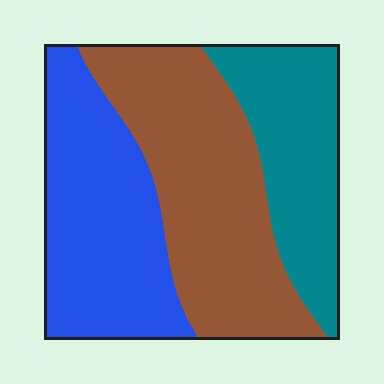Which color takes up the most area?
Brown, at roughly 40%.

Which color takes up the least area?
Teal, at roughly 25%.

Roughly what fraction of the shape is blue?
Blue covers roughly 35% of the shape.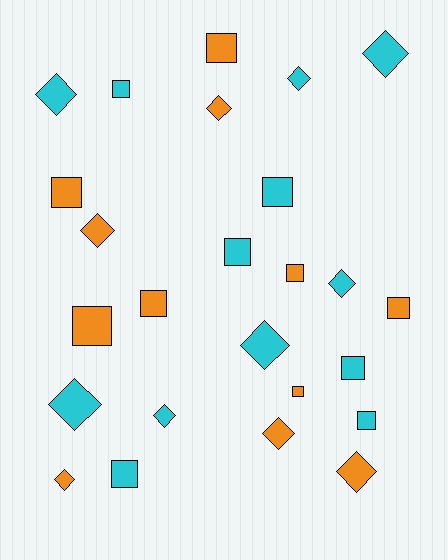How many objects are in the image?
There are 25 objects.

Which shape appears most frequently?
Square, with 13 objects.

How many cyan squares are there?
There are 6 cyan squares.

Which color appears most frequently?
Cyan, with 13 objects.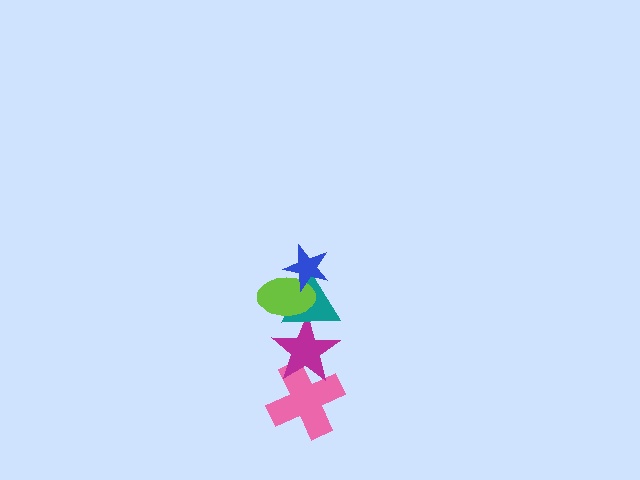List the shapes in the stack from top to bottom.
From top to bottom: the blue star, the lime ellipse, the teal triangle, the magenta star, the pink cross.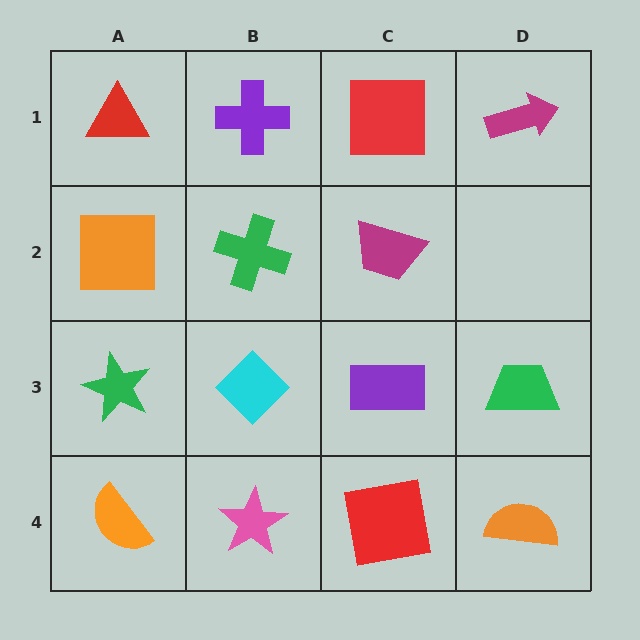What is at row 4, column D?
An orange semicircle.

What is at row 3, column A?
A green star.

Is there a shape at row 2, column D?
No, that cell is empty.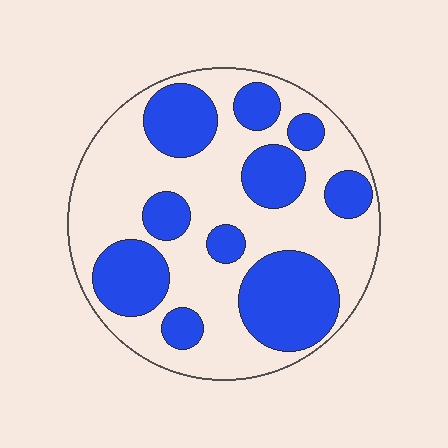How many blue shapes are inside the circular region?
10.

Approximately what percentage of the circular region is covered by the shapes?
Approximately 40%.